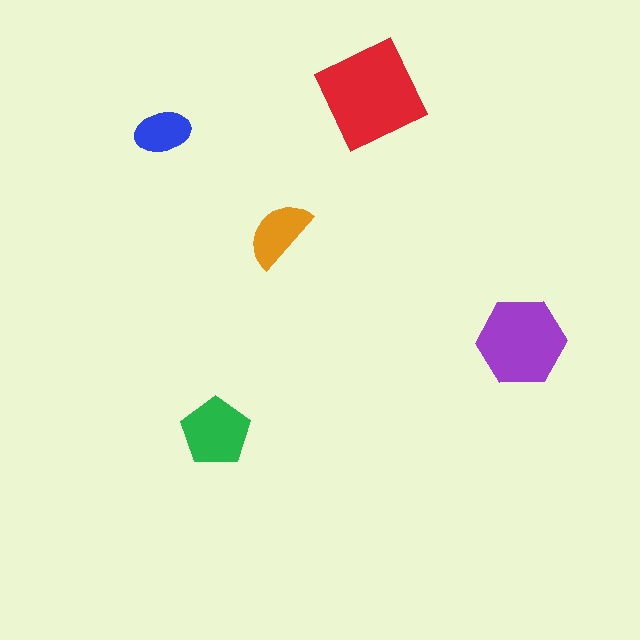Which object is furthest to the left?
The blue ellipse is leftmost.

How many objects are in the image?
There are 5 objects in the image.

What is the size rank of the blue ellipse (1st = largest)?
5th.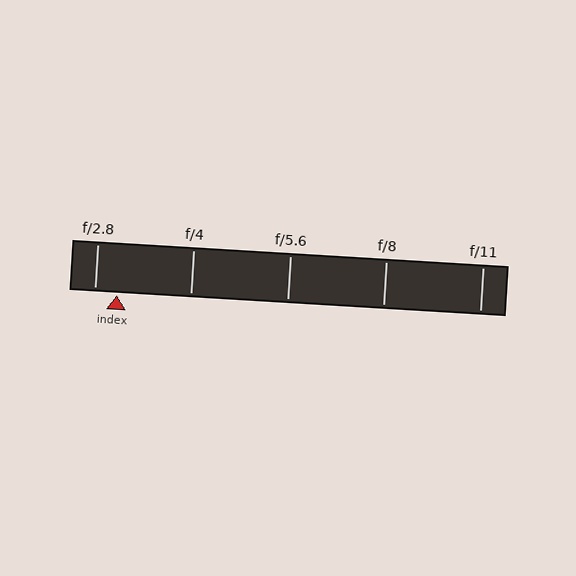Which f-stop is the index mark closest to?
The index mark is closest to f/2.8.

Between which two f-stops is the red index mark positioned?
The index mark is between f/2.8 and f/4.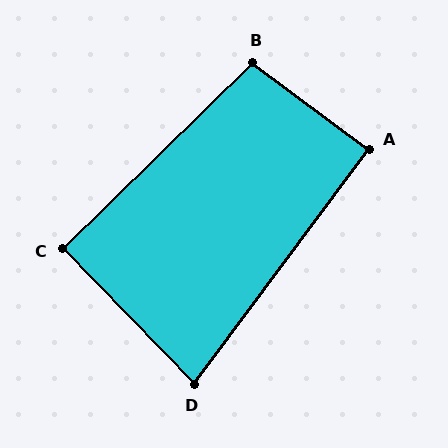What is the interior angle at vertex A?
Approximately 90 degrees (approximately right).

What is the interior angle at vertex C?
Approximately 90 degrees (approximately right).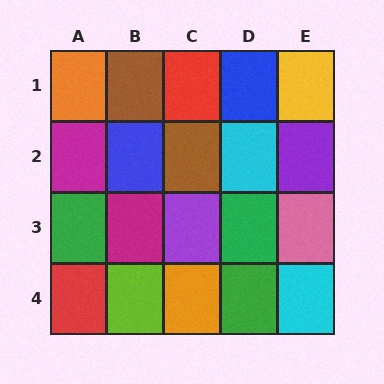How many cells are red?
2 cells are red.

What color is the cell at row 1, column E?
Yellow.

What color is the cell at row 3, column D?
Green.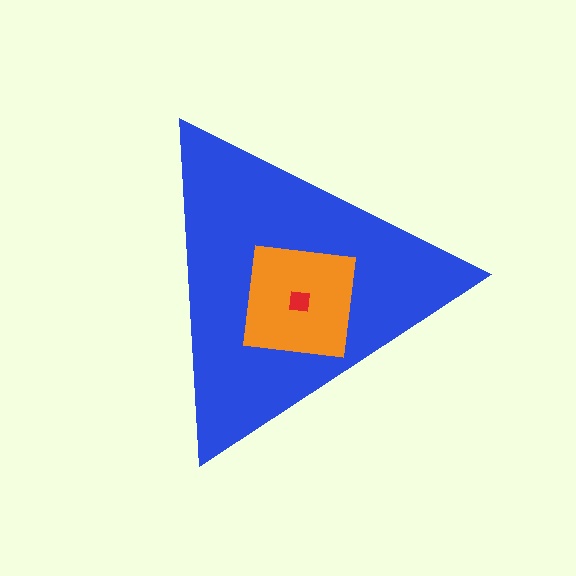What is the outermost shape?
The blue triangle.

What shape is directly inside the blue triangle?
The orange square.